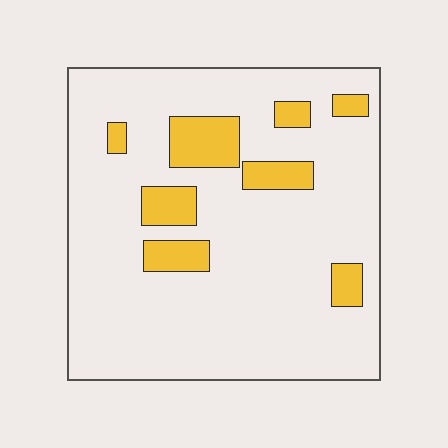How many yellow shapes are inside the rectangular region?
8.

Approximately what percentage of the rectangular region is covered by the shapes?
Approximately 15%.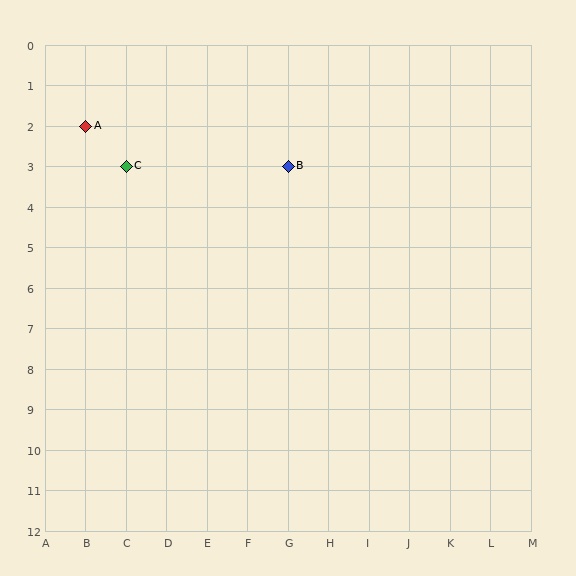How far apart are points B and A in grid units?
Points B and A are 5 columns and 1 row apart (about 5.1 grid units diagonally).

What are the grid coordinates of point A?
Point A is at grid coordinates (B, 2).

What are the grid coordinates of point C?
Point C is at grid coordinates (C, 3).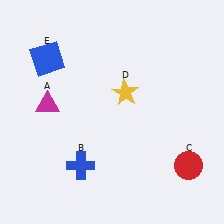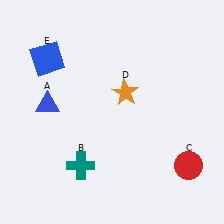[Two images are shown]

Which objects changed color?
A changed from magenta to blue. B changed from blue to teal. D changed from yellow to orange.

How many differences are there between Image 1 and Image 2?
There are 3 differences between the two images.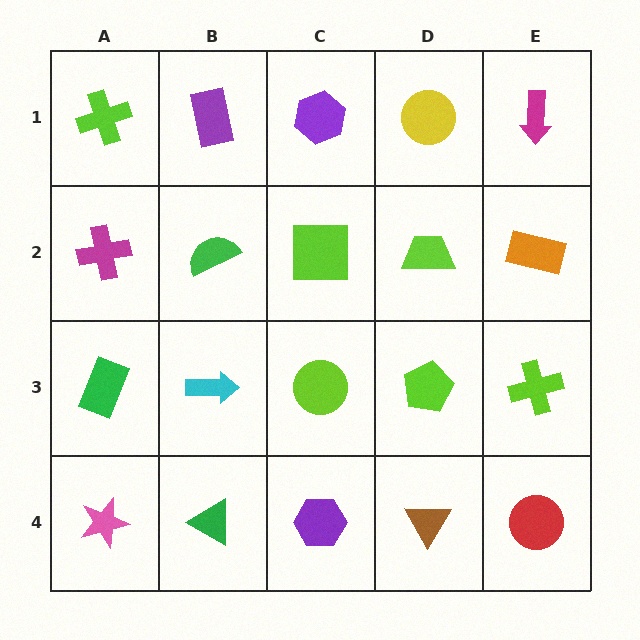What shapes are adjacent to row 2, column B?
A purple rectangle (row 1, column B), a cyan arrow (row 3, column B), a magenta cross (row 2, column A), a lime square (row 2, column C).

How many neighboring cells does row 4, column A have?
2.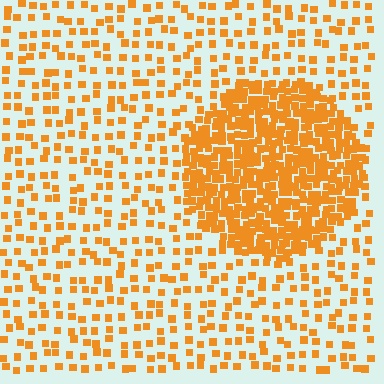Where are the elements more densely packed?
The elements are more densely packed inside the circle boundary.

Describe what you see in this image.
The image contains small orange elements arranged at two different densities. A circle-shaped region is visible where the elements are more densely packed than the surrounding area.